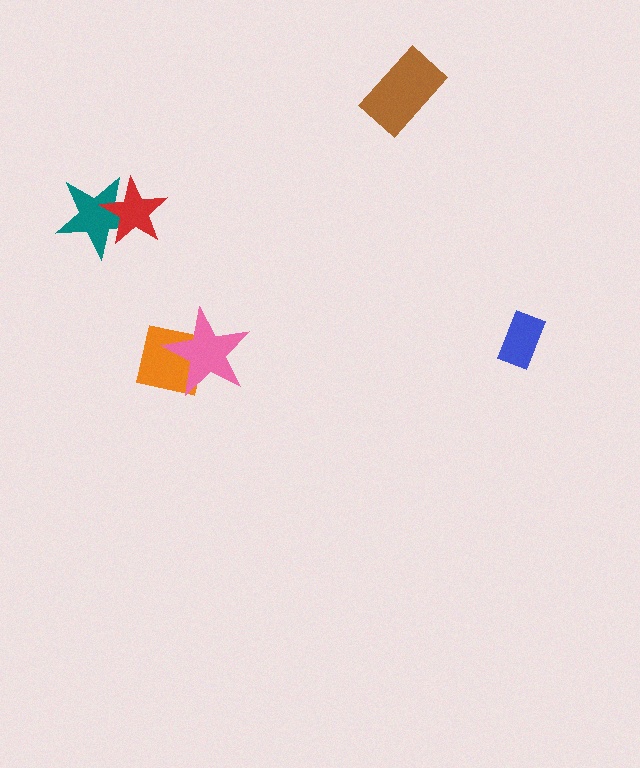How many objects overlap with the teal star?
1 object overlaps with the teal star.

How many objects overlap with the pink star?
1 object overlaps with the pink star.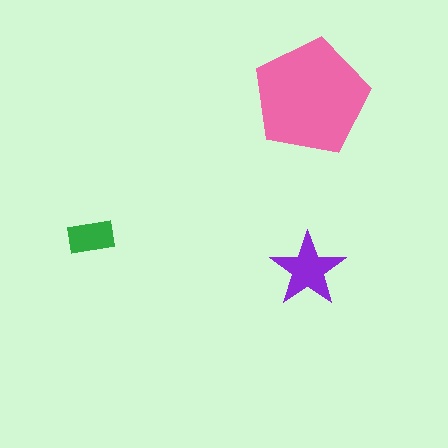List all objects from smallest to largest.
The green rectangle, the purple star, the pink pentagon.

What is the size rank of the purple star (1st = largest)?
2nd.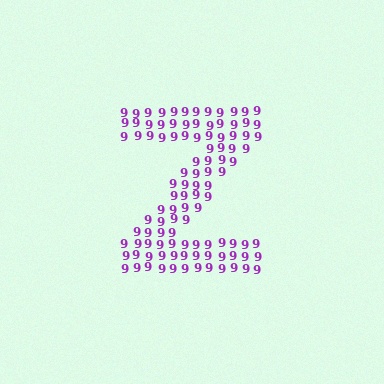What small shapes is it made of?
It is made of small digit 9's.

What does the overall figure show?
The overall figure shows the letter Z.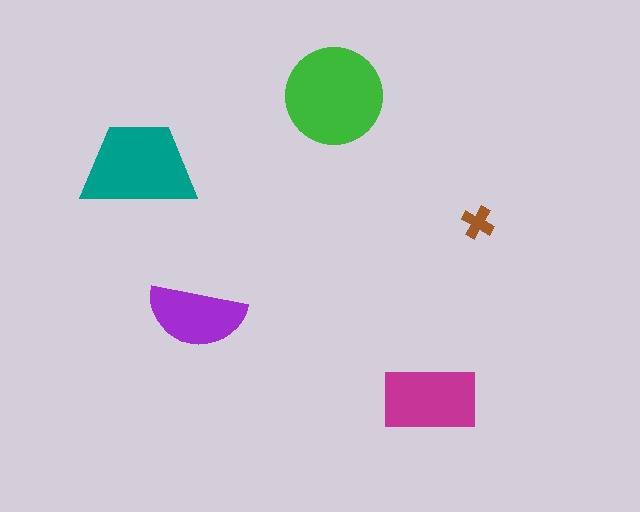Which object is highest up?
The green circle is topmost.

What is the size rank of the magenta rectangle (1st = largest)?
3rd.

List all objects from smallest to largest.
The brown cross, the purple semicircle, the magenta rectangle, the teal trapezoid, the green circle.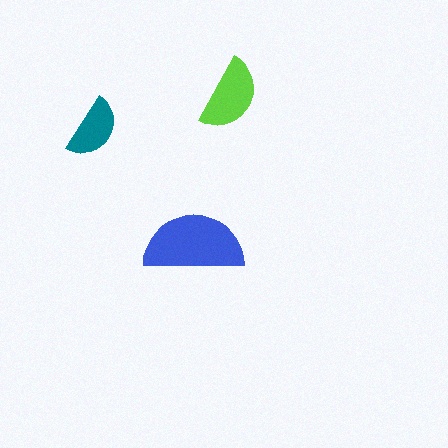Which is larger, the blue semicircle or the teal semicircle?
The blue one.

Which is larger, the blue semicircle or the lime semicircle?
The blue one.